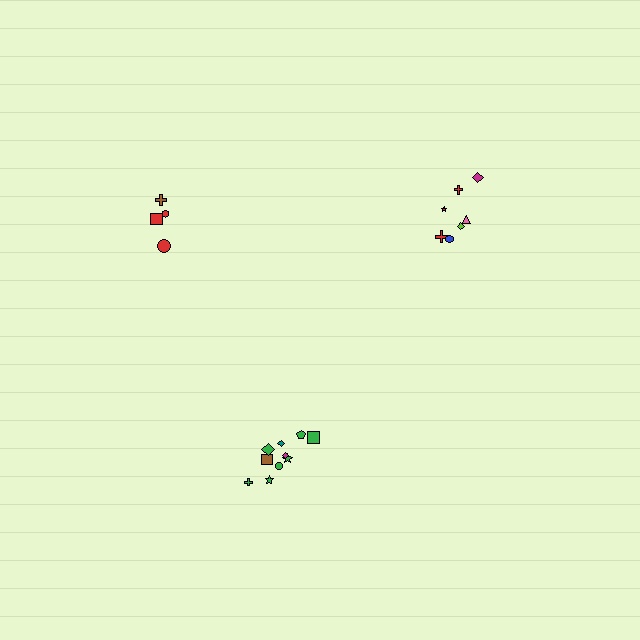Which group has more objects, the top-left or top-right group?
The top-right group.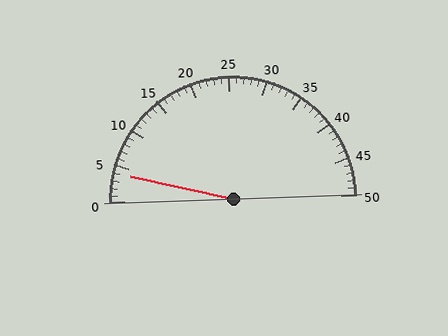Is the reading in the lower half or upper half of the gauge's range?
The reading is in the lower half of the range (0 to 50).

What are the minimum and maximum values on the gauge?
The gauge ranges from 0 to 50.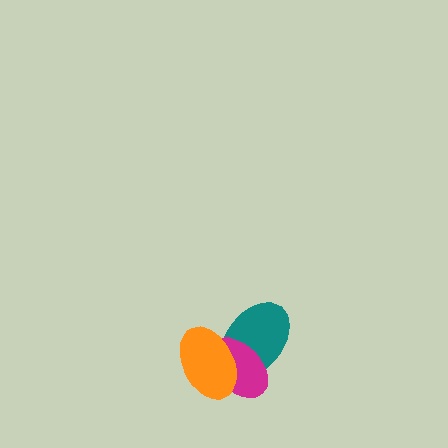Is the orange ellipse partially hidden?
No, no other shape covers it.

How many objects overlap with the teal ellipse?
2 objects overlap with the teal ellipse.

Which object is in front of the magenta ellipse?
The orange ellipse is in front of the magenta ellipse.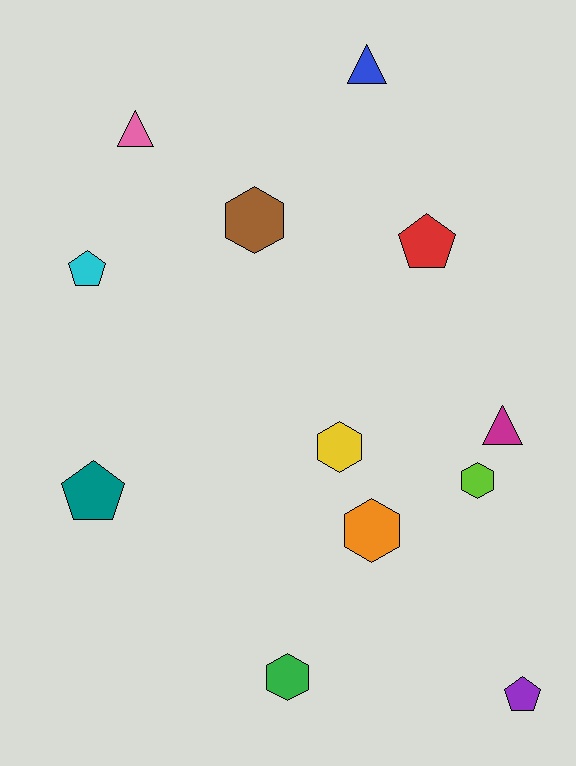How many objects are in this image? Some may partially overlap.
There are 12 objects.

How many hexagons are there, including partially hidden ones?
There are 5 hexagons.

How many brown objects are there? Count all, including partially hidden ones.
There is 1 brown object.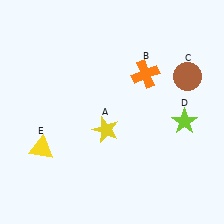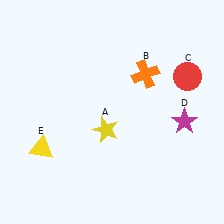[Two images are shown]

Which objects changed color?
C changed from brown to red. D changed from lime to magenta.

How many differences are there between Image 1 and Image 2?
There are 2 differences between the two images.